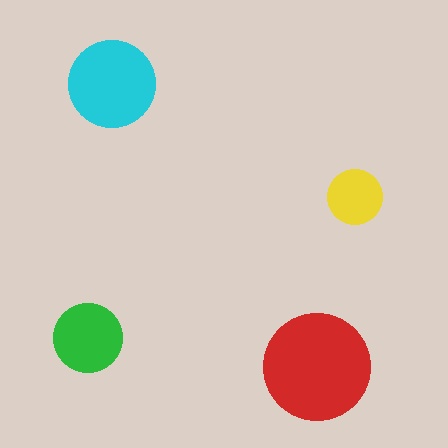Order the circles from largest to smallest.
the red one, the cyan one, the green one, the yellow one.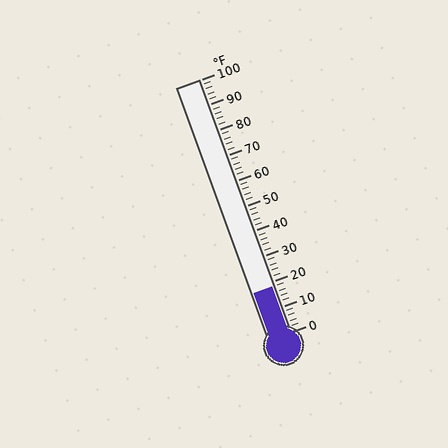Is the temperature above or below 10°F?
The temperature is above 10°F.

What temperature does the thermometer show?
The thermometer shows approximately 18°F.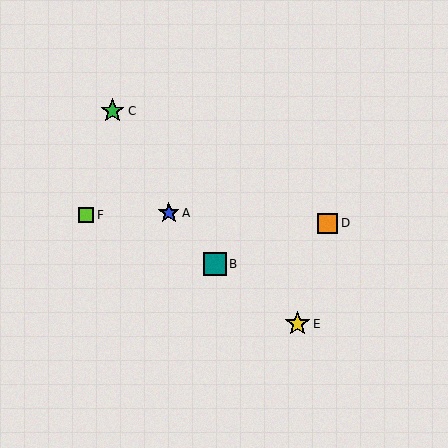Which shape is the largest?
The yellow star (labeled E) is the largest.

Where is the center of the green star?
The center of the green star is at (113, 111).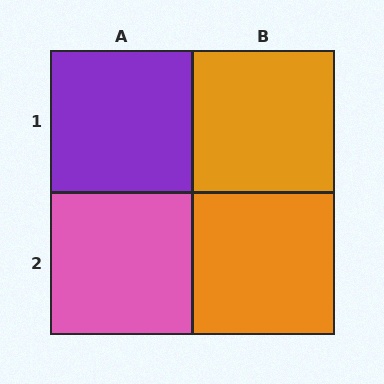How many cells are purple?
1 cell is purple.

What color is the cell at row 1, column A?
Purple.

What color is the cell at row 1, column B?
Orange.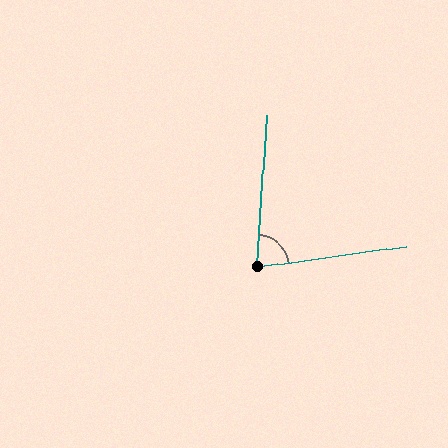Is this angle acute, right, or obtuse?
It is acute.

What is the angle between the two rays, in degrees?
Approximately 78 degrees.